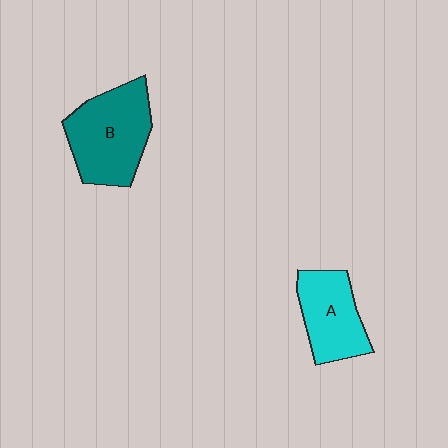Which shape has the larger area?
Shape B (teal).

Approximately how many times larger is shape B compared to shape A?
Approximately 1.4 times.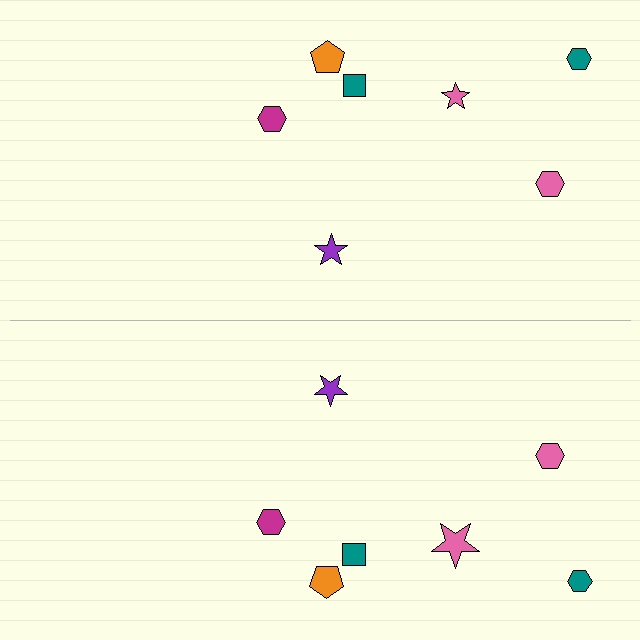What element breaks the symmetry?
The pink star on the bottom side has a different size than its mirror counterpart.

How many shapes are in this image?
There are 14 shapes in this image.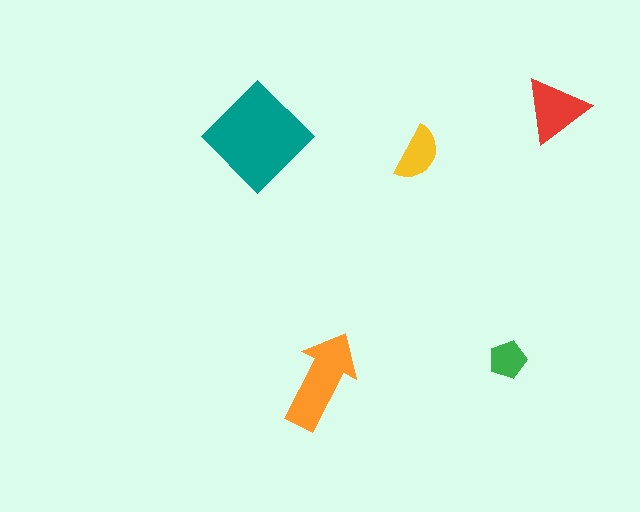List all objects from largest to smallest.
The teal diamond, the orange arrow, the red triangle, the yellow semicircle, the green pentagon.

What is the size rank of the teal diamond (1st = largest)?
1st.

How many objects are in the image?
There are 5 objects in the image.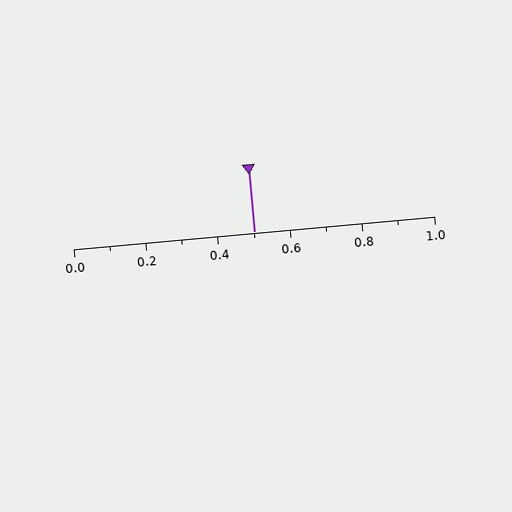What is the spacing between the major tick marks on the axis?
The major ticks are spaced 0.2 apart.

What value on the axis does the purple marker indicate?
The marker indicates approximately 0.5.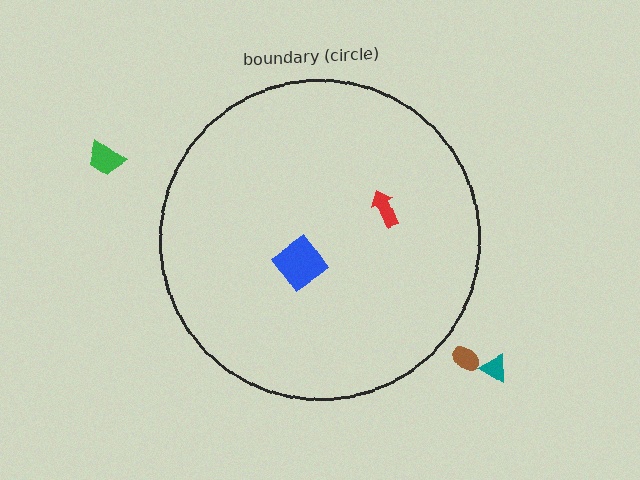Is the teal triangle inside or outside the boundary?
Outside.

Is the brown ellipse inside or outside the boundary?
Outside.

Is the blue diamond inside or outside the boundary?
Inside.